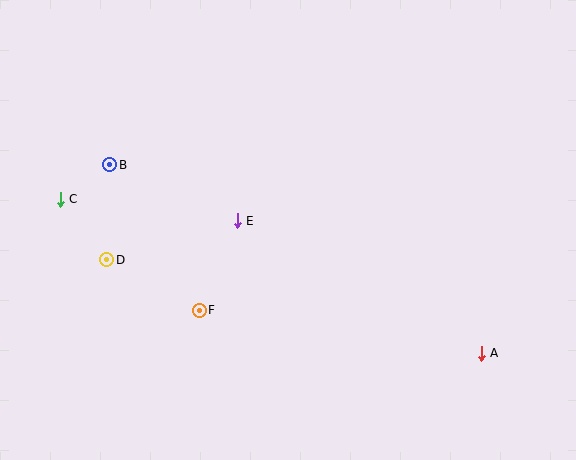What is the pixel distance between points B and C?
The distance between B and C is 61 pixels.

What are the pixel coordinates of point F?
Point F is at (199, 310).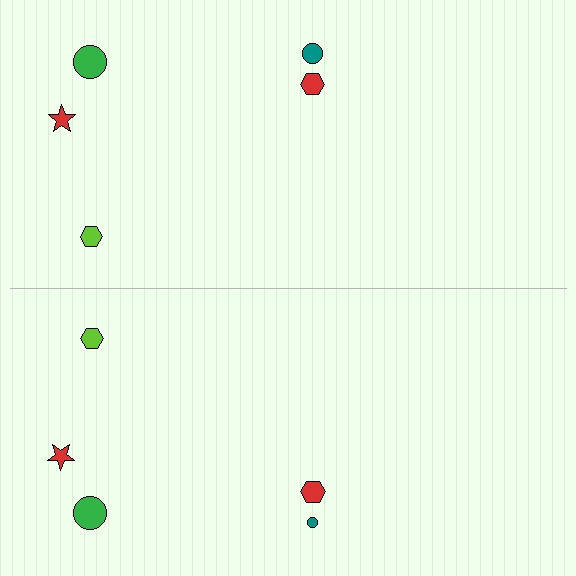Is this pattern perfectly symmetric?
No, the pattern is not perfectly symmetric. The teal circle on the bottom side has a different size than its mirror counterpart.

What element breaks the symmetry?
The teal circle on the bottom side has a different size than its mirror counterpart.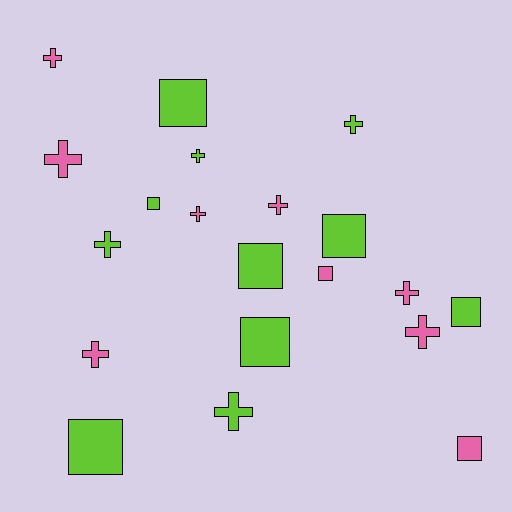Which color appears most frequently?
Lime, with 11 objects.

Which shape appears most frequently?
Cross, with 11 objects.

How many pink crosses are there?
There are 7 pink crosses.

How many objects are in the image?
There are 20 objects.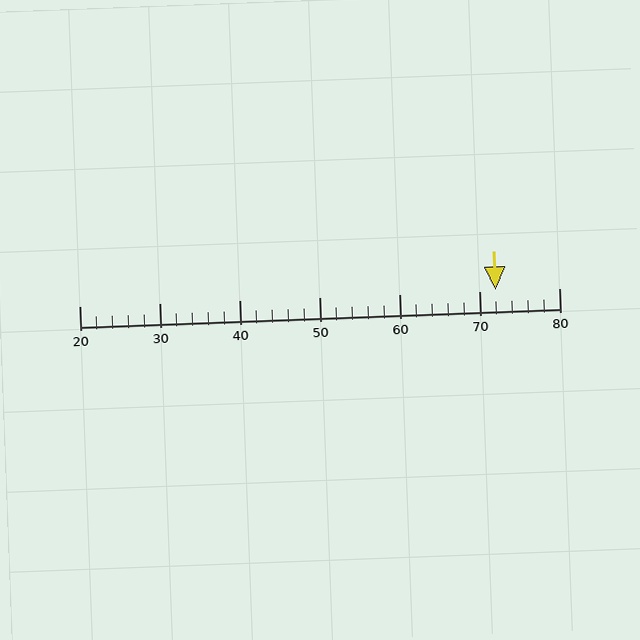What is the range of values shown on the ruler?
The ruler shows values from 20 to 80.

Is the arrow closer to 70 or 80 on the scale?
The arrow is closer to 70.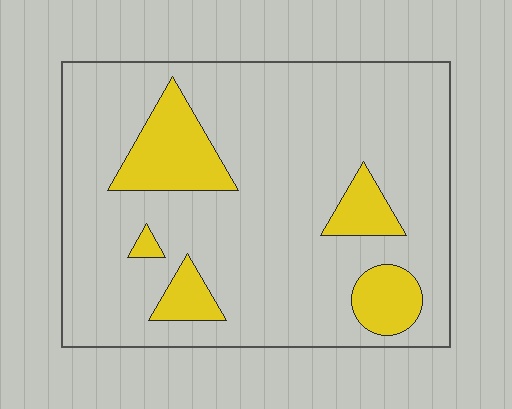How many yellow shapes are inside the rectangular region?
5.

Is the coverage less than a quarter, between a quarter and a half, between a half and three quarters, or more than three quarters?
Less than a quarter.